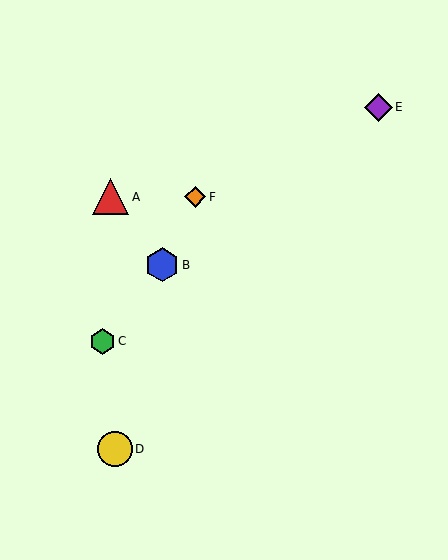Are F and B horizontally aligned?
No, F is at y≈197 and B is at y≈265.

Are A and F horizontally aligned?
Yes, both are at y≈197.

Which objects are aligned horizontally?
Objects A, F are aligned horizontally.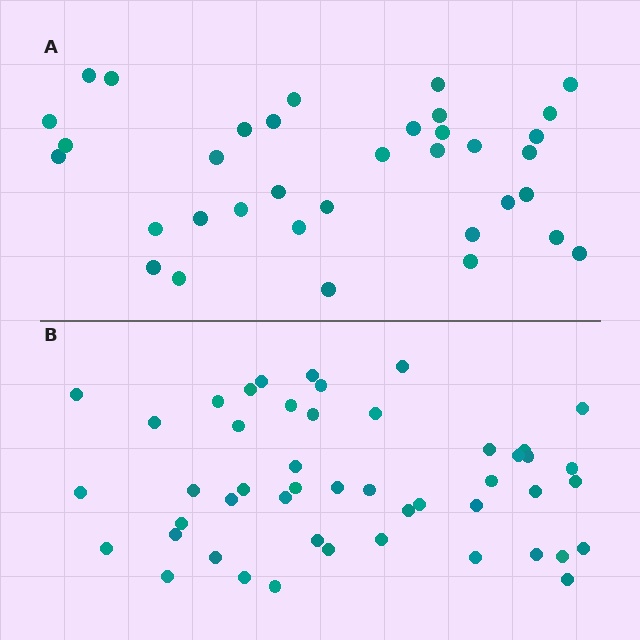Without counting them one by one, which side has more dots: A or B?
Region B (the bottom region) has more dots.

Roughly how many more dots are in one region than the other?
Region B has approximately 15 more dots than region A.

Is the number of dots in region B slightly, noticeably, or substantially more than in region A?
Region B has noticeably more, but not dramatically so. The ratio is roughly 1.4 to 1.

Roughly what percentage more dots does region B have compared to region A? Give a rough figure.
About 35% more.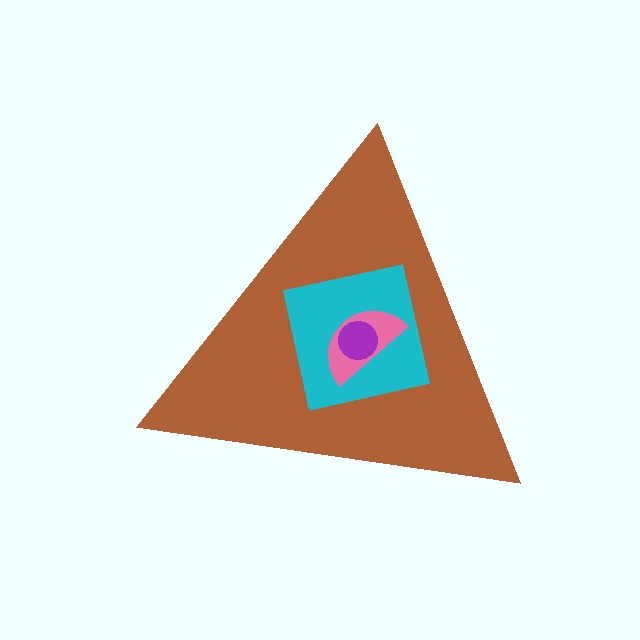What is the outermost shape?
The brown triangle.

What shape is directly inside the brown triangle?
The cyan square.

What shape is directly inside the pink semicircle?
The purple circle.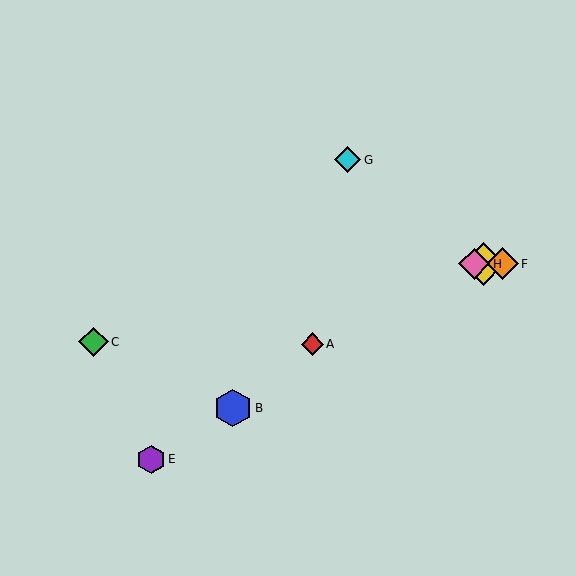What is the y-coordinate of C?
Object C is at y≈342.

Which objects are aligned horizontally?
Objects D, F, H are aligned horizontally.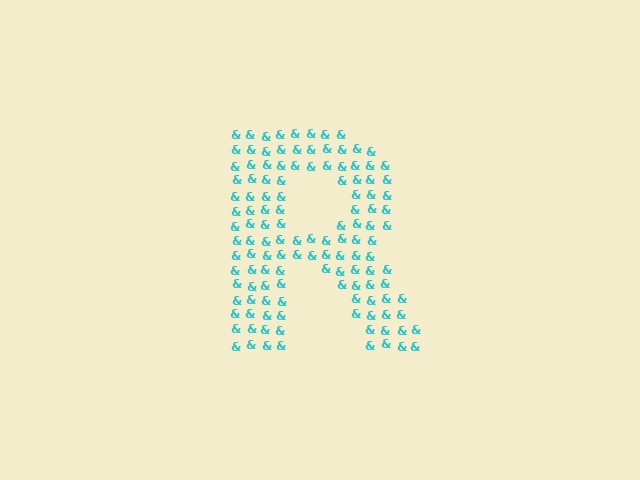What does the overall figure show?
The overall figure shows the letter R.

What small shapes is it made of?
It is made of small ampersands.